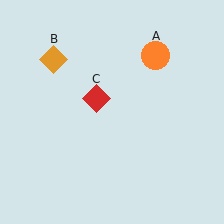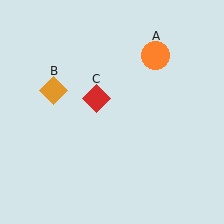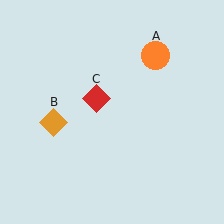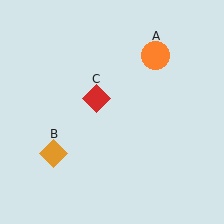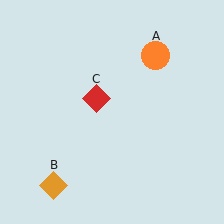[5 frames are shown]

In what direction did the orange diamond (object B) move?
The orange diamond (object B) moved down.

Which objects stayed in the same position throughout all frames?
Orange circle (object A) and red diamond (object C) remained stationary.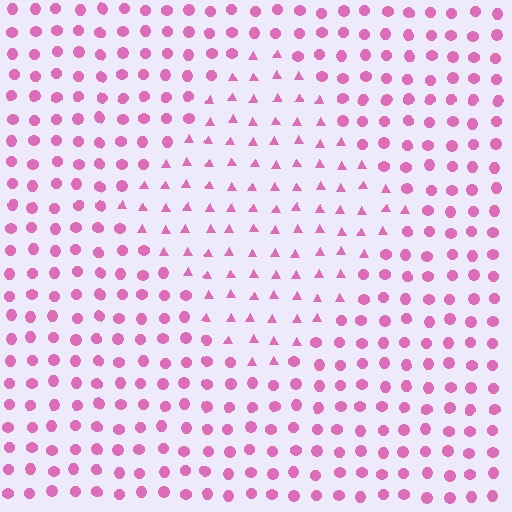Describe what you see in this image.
The image is filled with small pink elements arranged in a uniform grid. A diamond-shaped region contains triangles, while the surrounding area contains circles. The boundary is defined purely by the change in element shape.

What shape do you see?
I see a diamond.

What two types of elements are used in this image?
The image uses triangles inside the diamond region and circles outside it.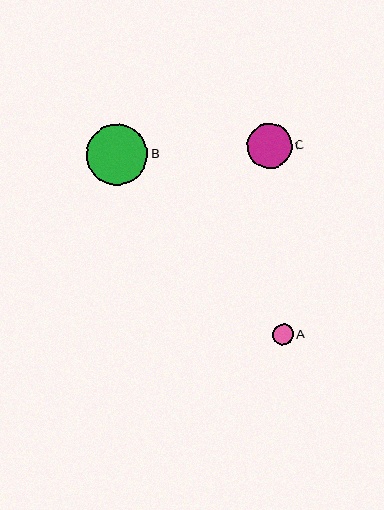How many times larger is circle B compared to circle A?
Circle B is approximately 2.9 times the size of circle A.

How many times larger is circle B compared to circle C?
Circle B is approximately 1.4 times the size of circle C.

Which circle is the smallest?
Circle A is the smallest with a size of approximately 21 pixels.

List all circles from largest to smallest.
From largest to smallest: B, C, A.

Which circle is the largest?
Circle B is the largest with a size of approximately 61 pixels.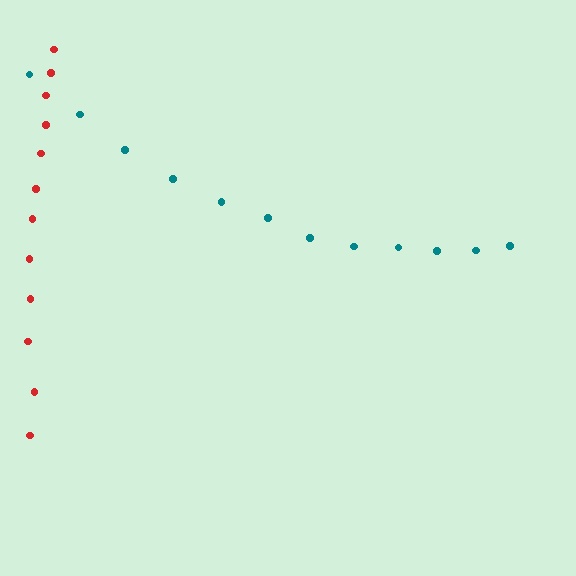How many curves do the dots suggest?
There are 2 distinct paths.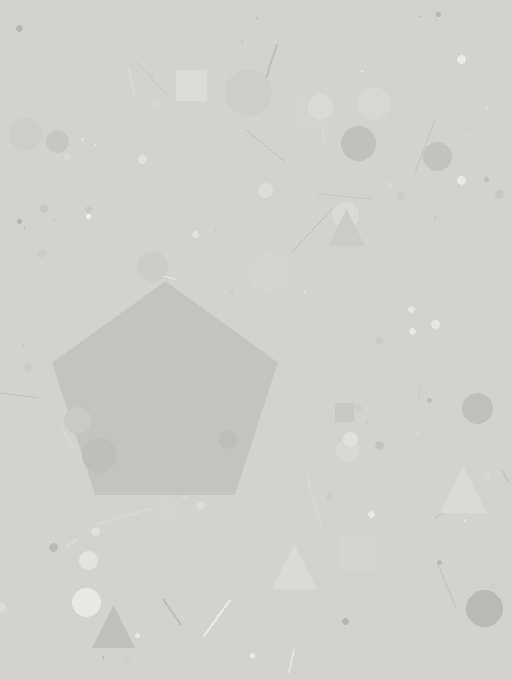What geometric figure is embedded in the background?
A pentagon is embedded in the background.